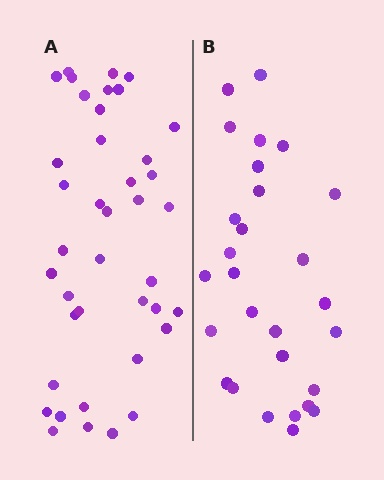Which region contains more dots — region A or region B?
Region A (the left region) has more dots.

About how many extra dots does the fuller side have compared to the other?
Region A has roughly 12 or so more dots than region B.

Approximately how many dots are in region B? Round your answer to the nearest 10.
About 30 dots. (The exact count is 28, which rounds to 30.)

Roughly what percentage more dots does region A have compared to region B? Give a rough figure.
About 45% more.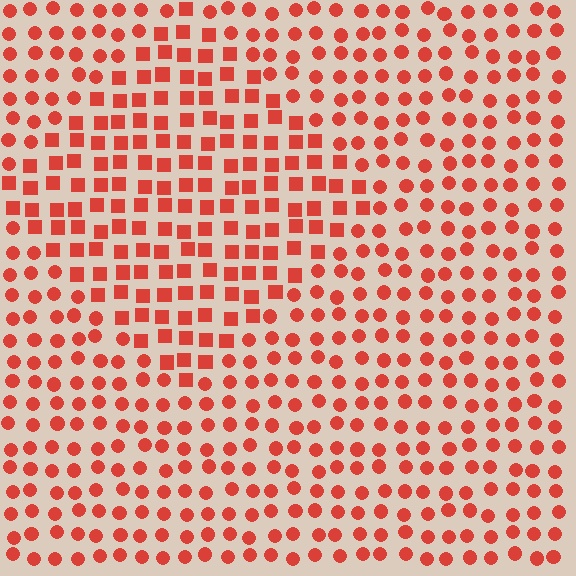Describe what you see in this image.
The image is filled with small red elements arranged in a uniform grid. A diamond-shaped region contains squares, while the surrounding area contains circles. The boundary is defined purely by the change in element shape.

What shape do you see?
I see a diamond.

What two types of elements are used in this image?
The image uses squares inside the diamond region and circles outside it.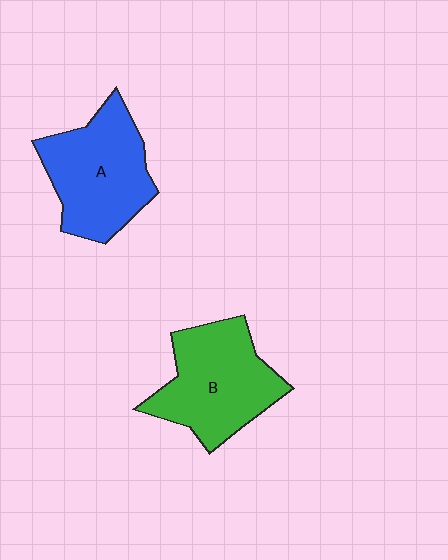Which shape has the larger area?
Shape B (green).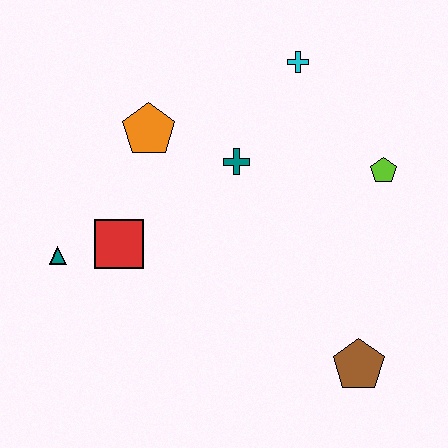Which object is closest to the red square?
The teal triangle is closest to the red square.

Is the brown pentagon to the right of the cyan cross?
Yes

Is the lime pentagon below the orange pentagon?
Yes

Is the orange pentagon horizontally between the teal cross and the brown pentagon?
No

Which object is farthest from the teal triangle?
The lime pentagon is farthest from the teal triangle.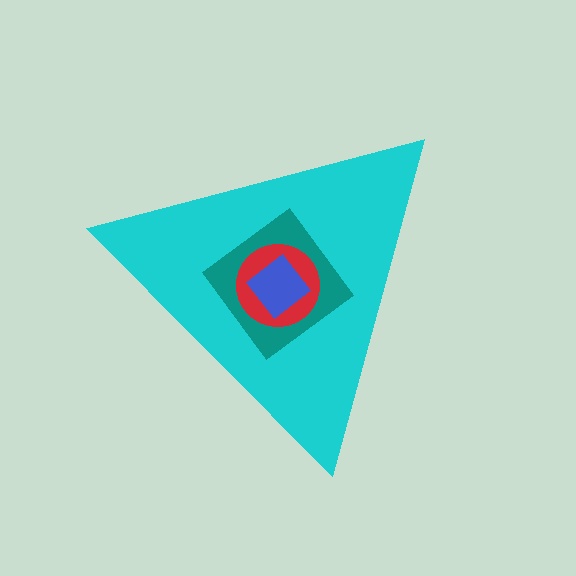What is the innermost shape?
The blue diamond.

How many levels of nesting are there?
4.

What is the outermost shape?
The cyan triangle.